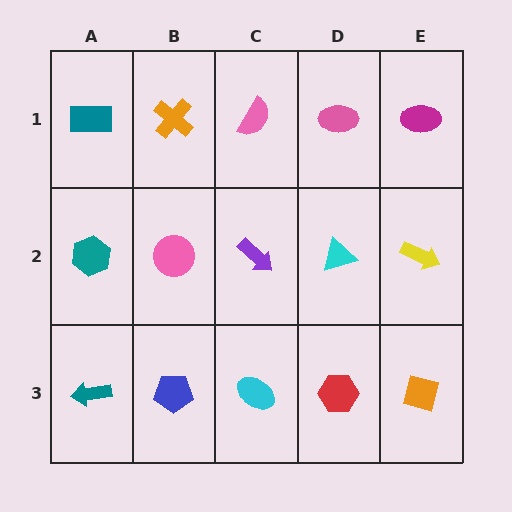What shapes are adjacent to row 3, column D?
A cyan triangle (row 2, column D), a cyan ellipse (row 3, column C), an orange square (row 3, column E).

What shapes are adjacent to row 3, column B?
A pink circle (row 2, column B), a teal arrow (row 3, column A), a cyan ellipse (row 3, column C).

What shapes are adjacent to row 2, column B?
An orange cross (row 1, column B), a blue pentagon (row 3, column B), a teal hexagon (row 2, column A), a purple arrow (row 2, column C).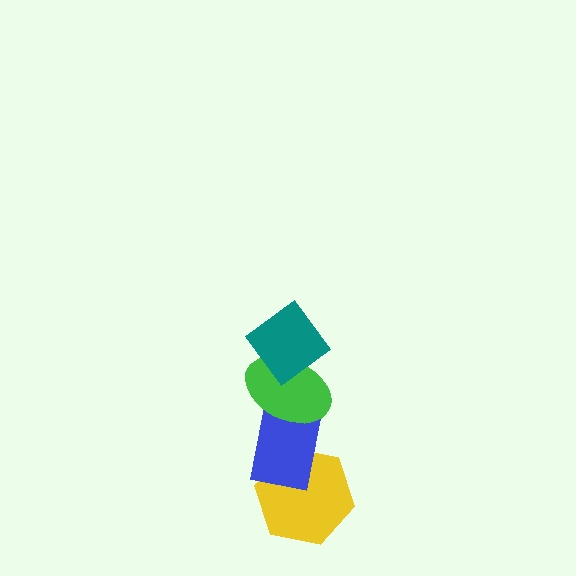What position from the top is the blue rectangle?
The blue rectangle is 3rd from the top.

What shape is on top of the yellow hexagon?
The blue rectangle is on top of the yellow hexagon.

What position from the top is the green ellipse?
The green ellipse is 2nd from the top.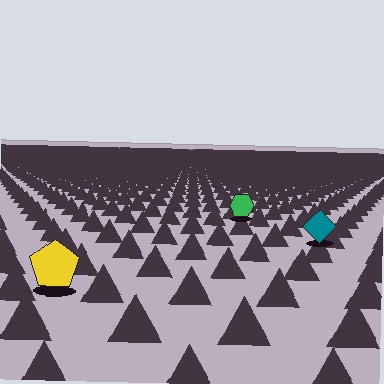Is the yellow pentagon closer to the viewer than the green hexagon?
Yes. The yellow pentagon is closer — you can tell from the texture gradient: the ground texture is coarser near it.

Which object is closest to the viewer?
The yellow pentagon is closest. The texture marks near it are larger and more spread out.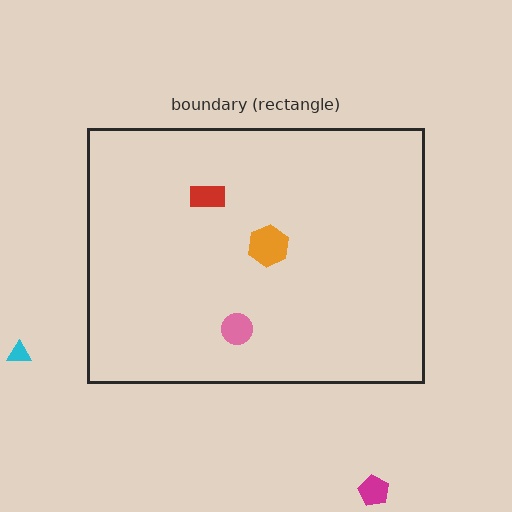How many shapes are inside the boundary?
3 inside, 2 outside.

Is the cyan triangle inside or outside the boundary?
Outside.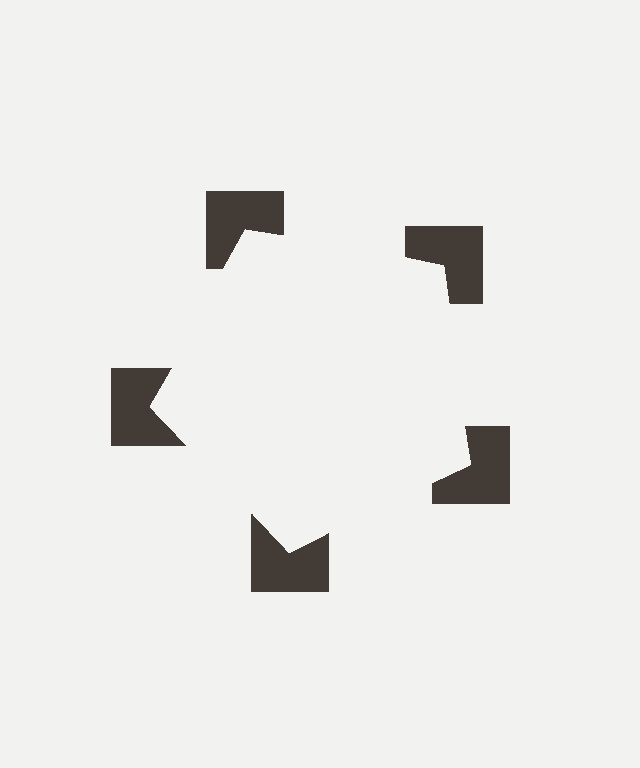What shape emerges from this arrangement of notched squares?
An illusory pentagon — its edges are inferred from the aligned wedge cuts in the notched squares, not physically drawn.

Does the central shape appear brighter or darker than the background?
It typically appears slightly brighter than the background, even though no actual brightness change is drawn.